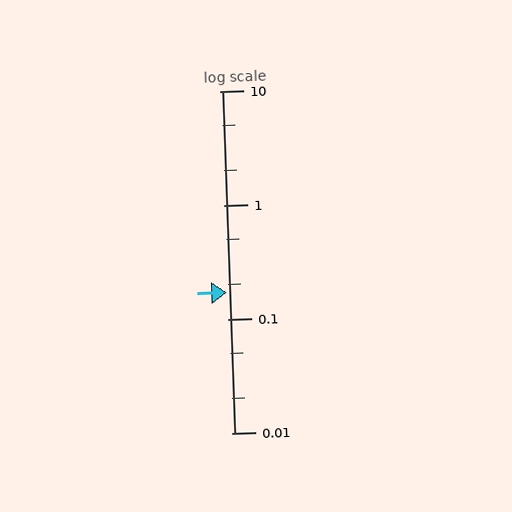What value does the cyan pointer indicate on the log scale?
The pointer indicates approximately 0.17.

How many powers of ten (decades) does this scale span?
The scale spans 3 decades, from 0.01 to 10.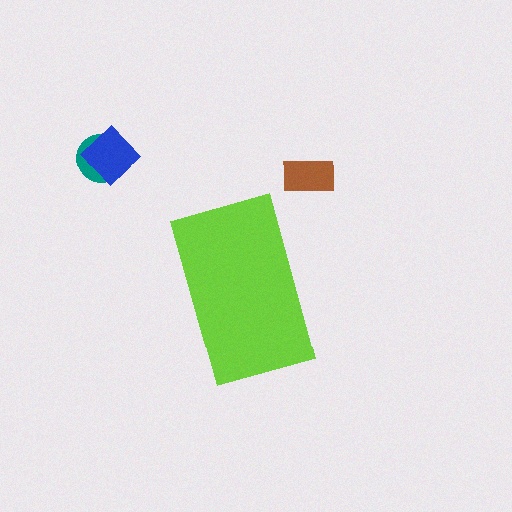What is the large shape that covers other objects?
A lime rectangle.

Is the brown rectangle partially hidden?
No, the brown rectangle is fully visible.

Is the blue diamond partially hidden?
No, the blue diamond is fully visible.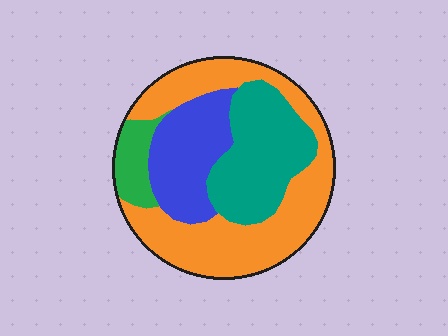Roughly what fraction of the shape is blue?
Blue takes up between a sixth and a third of the shape.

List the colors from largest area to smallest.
From largest to smallest: orange, teal, blue, green.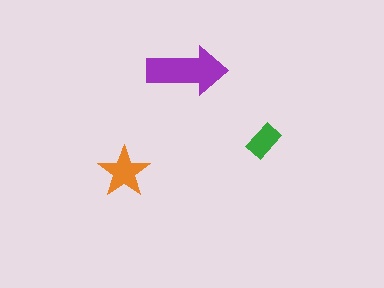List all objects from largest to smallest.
The purple arrow, the orange star, the green rectangle.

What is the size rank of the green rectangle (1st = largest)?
3rd.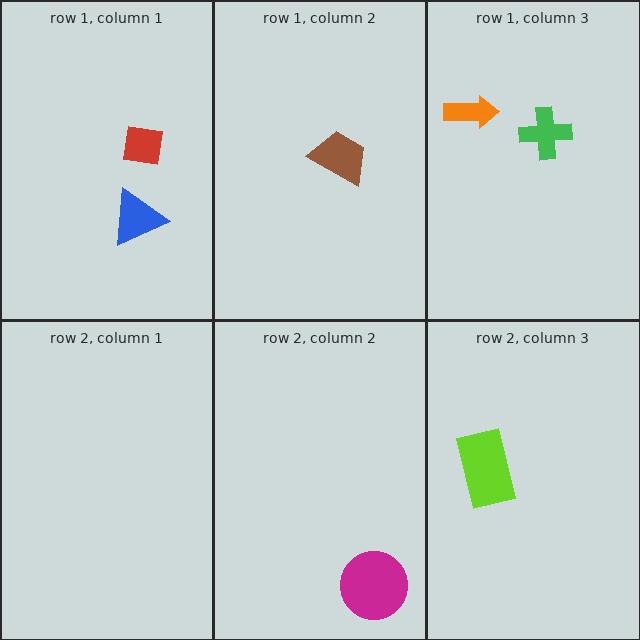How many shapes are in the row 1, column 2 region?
1.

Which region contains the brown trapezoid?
The row 1, column 2 region.